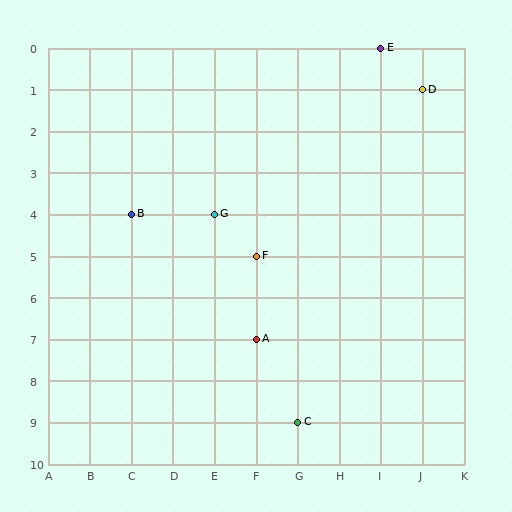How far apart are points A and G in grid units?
Points A and G are 1 column and 3 rows apart (about 3.2 grid units diagonally).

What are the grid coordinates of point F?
Point F is at grid coordinates (F, 5).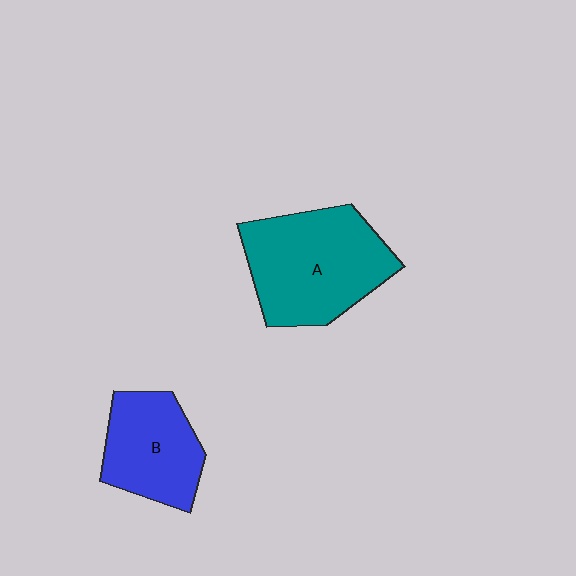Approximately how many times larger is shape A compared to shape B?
Approximately 1.5 times.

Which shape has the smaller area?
Shape B (blue).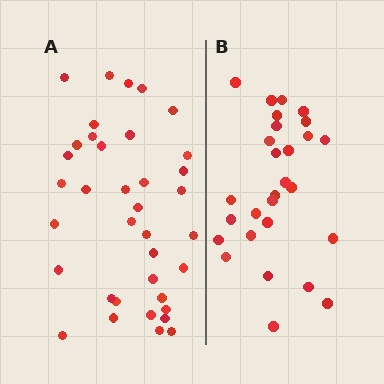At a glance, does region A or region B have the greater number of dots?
Region A (the left region) has more dots.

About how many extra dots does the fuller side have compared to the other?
Region A has roughly 8 or so more dots than region B.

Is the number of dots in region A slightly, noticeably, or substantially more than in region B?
Region A has noticeably more, but not dramatically so. The ratio is roughly 1.3 to 1.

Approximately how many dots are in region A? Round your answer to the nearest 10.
About 40 dots. (The exact count is 37, which rounds to 40.)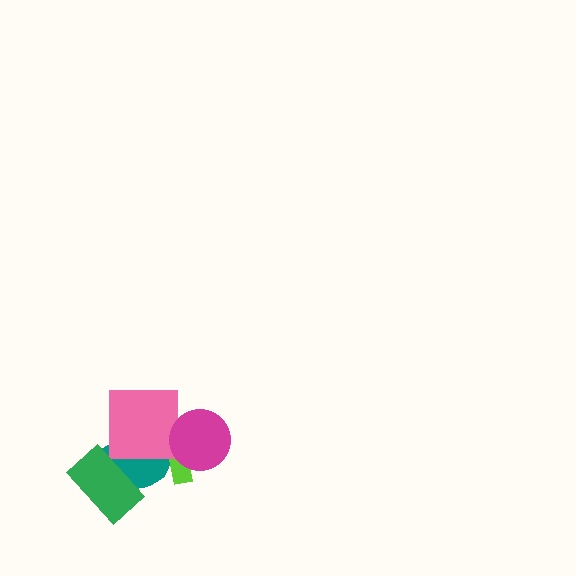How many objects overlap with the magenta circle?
2 objects overlap with the magenta circle.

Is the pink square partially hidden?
Yes, it is partially covered by another shape.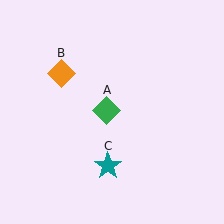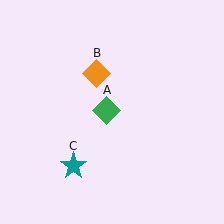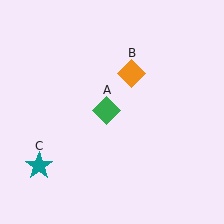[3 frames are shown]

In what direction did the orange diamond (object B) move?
The orange diamond (object B) moved right.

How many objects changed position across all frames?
2 objects changed position: orange diamond (object B), teal star (object C).